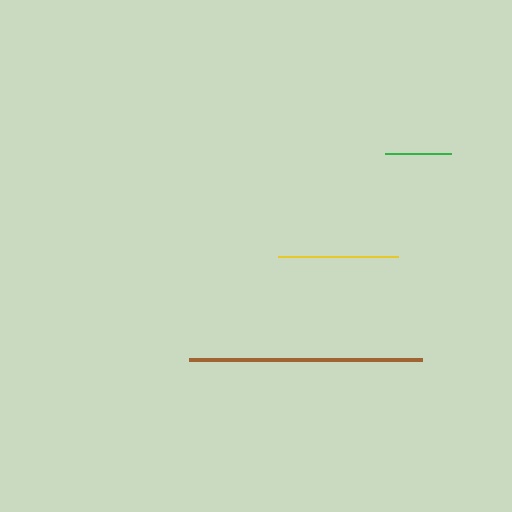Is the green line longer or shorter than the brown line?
The brown line is longer than the green line.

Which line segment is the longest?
The brown line is the longest at approximately 233 pixels.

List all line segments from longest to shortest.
From longest to shortest: brown, yellow, green.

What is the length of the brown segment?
The brown segment is approximately 233 pixels long.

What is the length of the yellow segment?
The yellow segment is approximately 120 pixels long.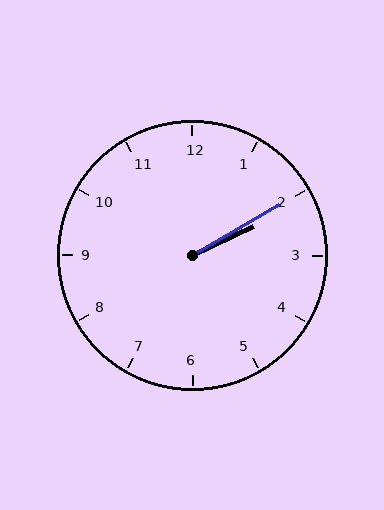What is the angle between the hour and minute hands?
Approximately 5 degrees.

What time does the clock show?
2:10.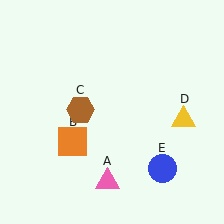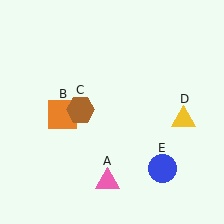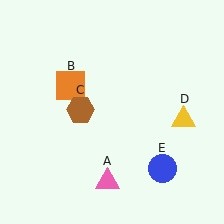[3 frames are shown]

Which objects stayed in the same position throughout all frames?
Pink triangle (object A) and brown hexagon (object C) and yellow triangle (object D) and blue circle (object E) remained stationary.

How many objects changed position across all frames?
1 object changed position: orange square (object B).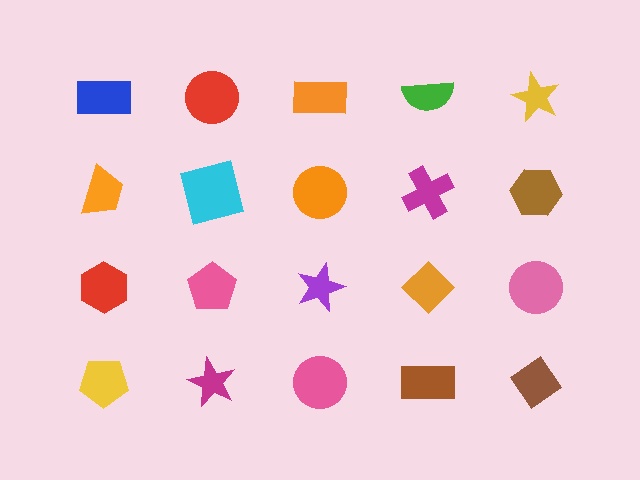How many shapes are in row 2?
5 shapes.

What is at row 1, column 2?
A red circle.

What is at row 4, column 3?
A pink circle.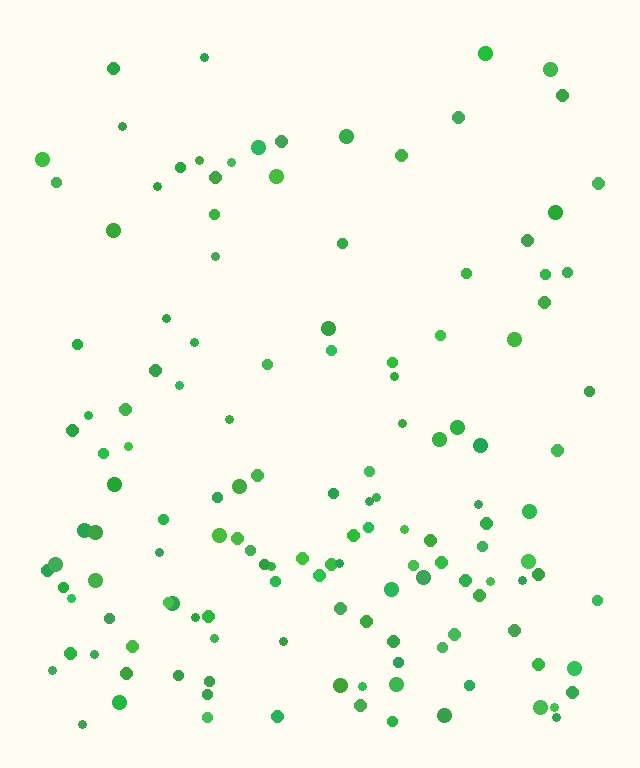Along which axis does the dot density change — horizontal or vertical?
Vertical.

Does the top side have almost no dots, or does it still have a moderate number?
Still a moderate number, just noticeably fewer than the bottom.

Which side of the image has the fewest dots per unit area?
The top.